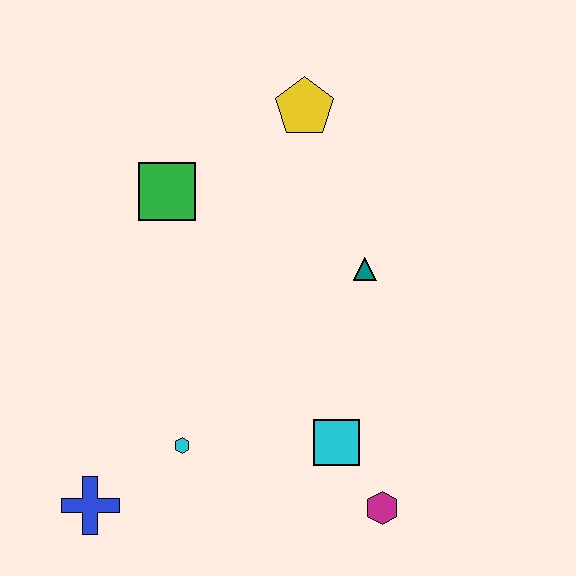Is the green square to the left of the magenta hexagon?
Yes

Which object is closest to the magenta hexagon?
The cyan square is closest to the magenta hexagon.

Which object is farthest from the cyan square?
The yellow pentagon is farthest from the cyan square.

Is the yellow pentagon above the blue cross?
Yes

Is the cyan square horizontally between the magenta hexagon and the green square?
Yes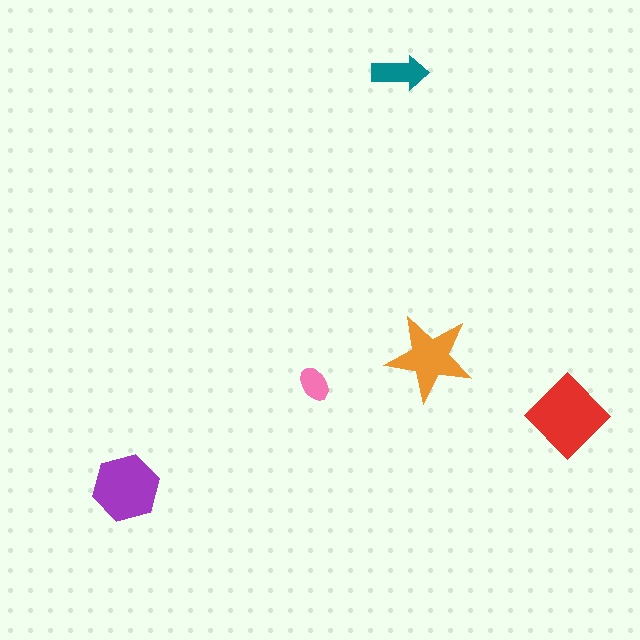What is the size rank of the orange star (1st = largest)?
3rd.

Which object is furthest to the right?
The red diamond is rightmost.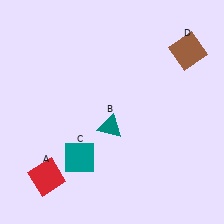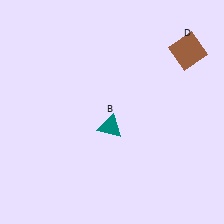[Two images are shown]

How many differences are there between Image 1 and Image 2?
There are 2 differences between the two images.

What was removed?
The teal square (C), the red square (A) were removed in Image 2.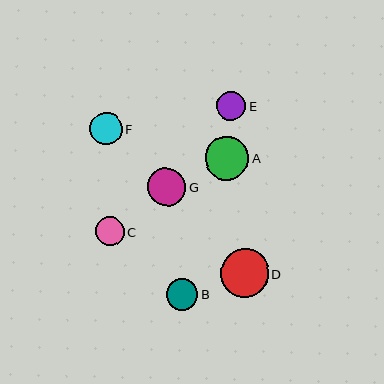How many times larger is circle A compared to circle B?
Circle A is approximately 1.4 times the size of circle B.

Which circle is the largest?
Circle D is the largest with a size of approximately 48 pixels.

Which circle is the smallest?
Circle C is the smallest with a size of approximately 29 pixels.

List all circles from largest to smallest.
From largest to smallest: D, A, G, F, B, E, C.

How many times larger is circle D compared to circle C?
Circle D is approximately 1.7 times the size of circle C.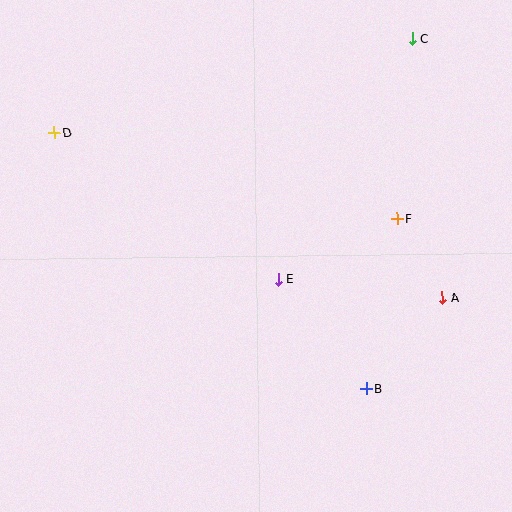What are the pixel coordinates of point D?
Point D is at (54, 133).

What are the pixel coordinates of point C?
Point C is at (412, 39).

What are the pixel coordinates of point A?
Point A is at (442, 298).